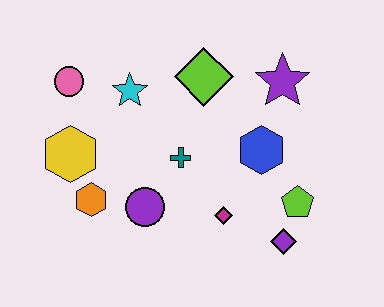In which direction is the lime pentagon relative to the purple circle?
The lime pentagon is to the right of the purple circle.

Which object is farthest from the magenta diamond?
The pink circle is farthest from the magenta diamond.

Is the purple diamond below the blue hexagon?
Yes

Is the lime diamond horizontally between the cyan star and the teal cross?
No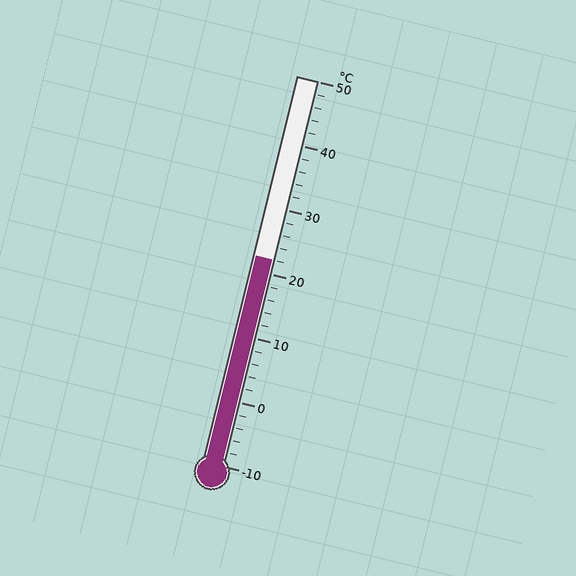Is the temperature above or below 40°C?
The temperature is below 40°C.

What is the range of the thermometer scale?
The thermometer scale ranges from -10°C to 50°C.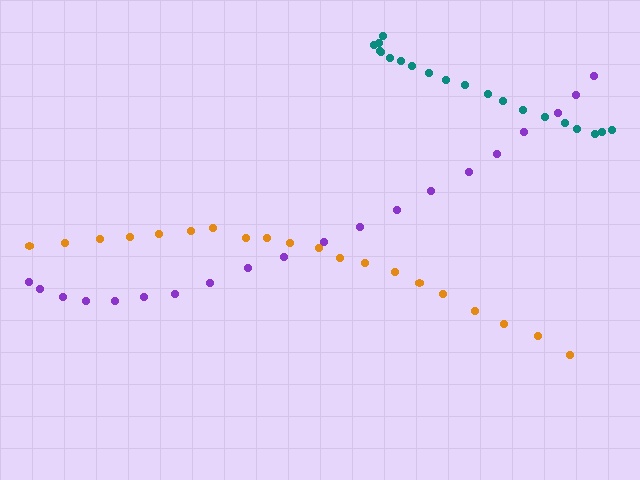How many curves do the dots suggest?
There are 3 distinct paths.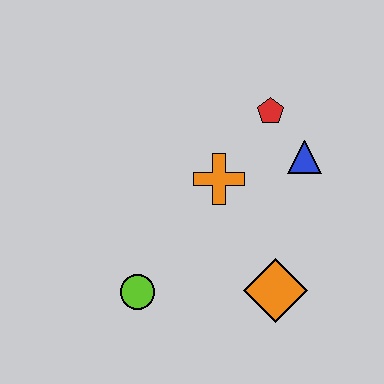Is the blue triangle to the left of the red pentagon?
No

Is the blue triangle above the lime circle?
Yes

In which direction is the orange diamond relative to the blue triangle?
The orange diamond is below the blue triangle.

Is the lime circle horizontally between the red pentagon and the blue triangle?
No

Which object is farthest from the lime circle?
The red pentagon is farthest from the lime circle.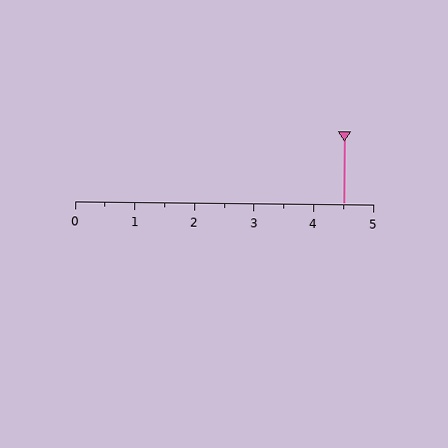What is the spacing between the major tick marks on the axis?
The major ticks are spaced 1 apart.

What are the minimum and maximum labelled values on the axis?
The axis runs from 0 to 5.